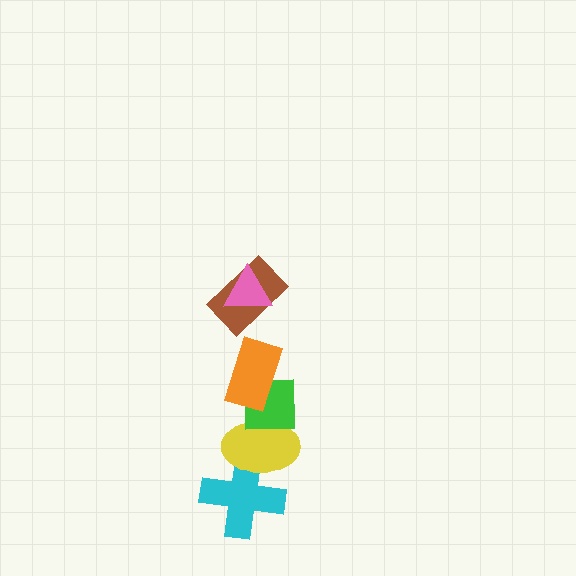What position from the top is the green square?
The green square is 4th from the top.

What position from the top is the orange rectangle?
The orange rectangle is 3rd from the top.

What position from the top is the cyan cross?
The cyan cross is 6th from the top.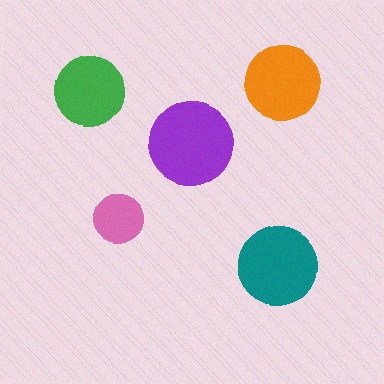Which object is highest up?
The orange circle is topmost.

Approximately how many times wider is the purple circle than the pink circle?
About 1.5 times wider.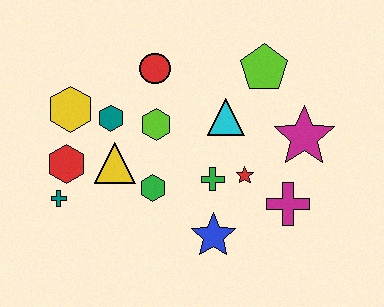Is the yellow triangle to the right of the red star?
No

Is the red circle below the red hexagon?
No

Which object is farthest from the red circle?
The magenta cross is farthest from the red circle.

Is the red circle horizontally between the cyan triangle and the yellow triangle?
Yes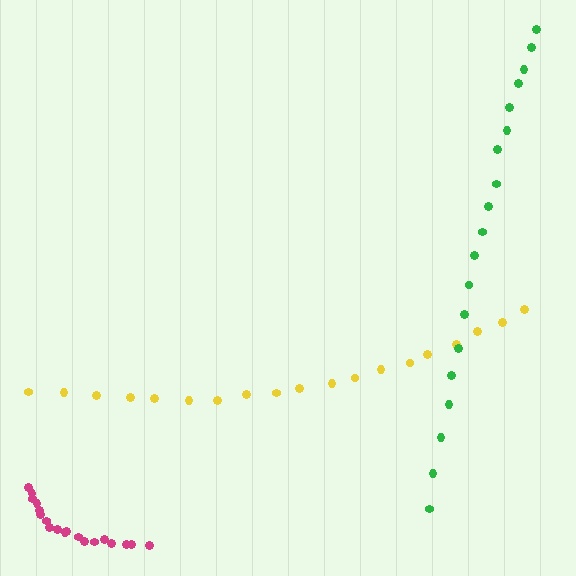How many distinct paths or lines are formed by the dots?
There are 3 distinct paths.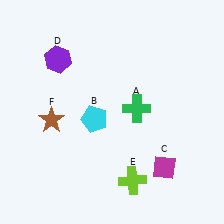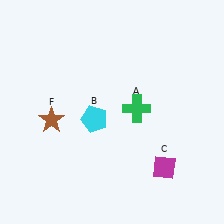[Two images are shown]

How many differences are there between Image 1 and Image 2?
There are 2 differences between the two images.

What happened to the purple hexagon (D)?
The purple hexagon (D) was removed in Image 2. It was in the top-left area of Image 1.